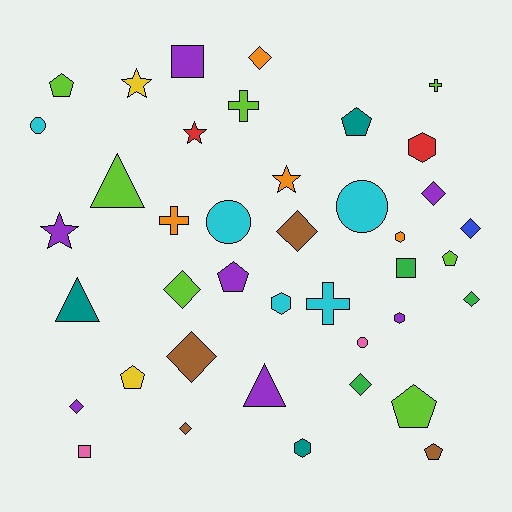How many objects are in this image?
There are 40 objects.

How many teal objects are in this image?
There are 3 teal objects.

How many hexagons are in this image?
There are 5 hexagons.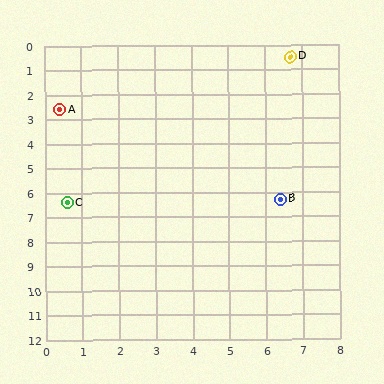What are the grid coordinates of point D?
Point D is at approximately (6.7, 0.5).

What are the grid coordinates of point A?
Point A is at approximately (0.4, 2.6).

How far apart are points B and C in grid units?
Points B and C are about 5.8 grid units apart.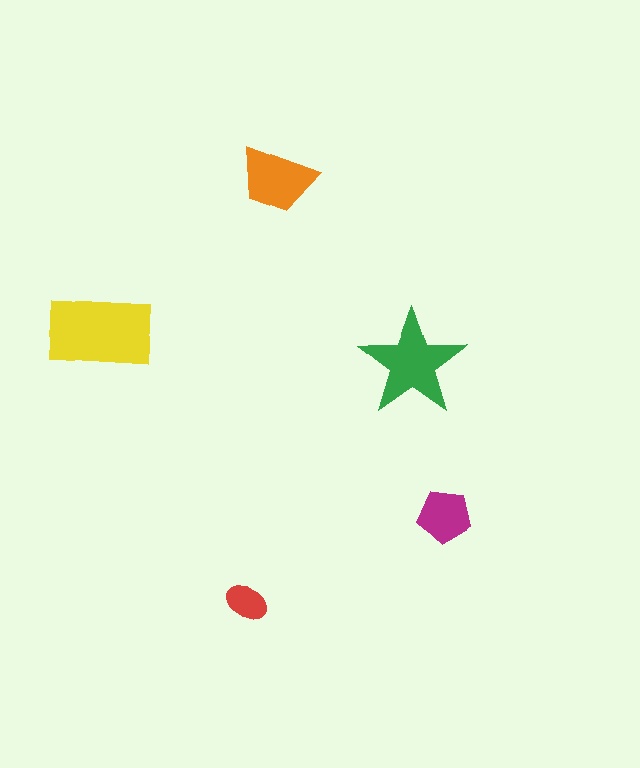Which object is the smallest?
The red ellipse.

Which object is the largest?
The yellow rectangle.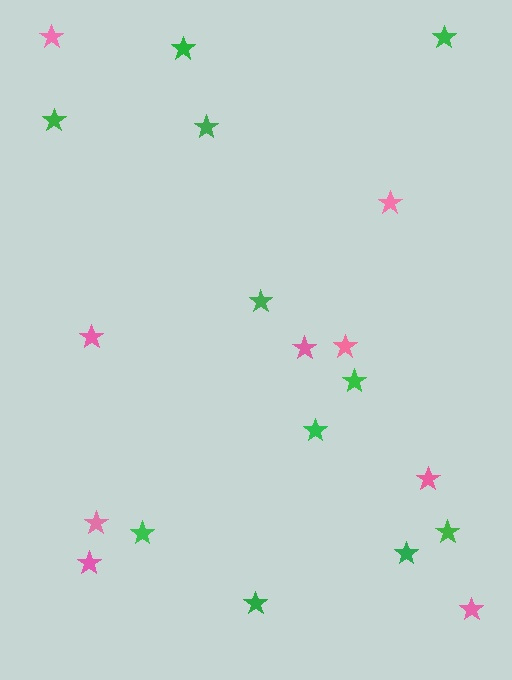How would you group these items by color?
There are 2 groups: one group of pink stars (9) and one group of green stars (11).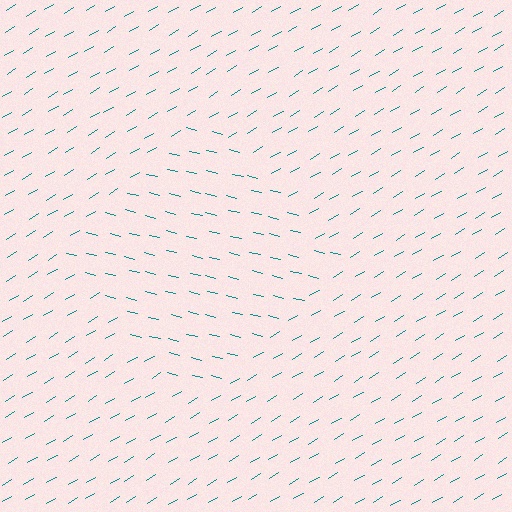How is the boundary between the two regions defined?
The boundary is defined purely by a change in line orientation (approximately 45 degrees difference). All lines are the same color and thickness.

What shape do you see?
I see a diamond.